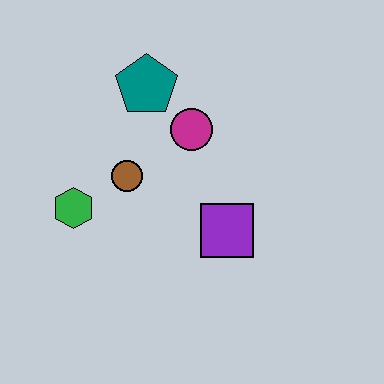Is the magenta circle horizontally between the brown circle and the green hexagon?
No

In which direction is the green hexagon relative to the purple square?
The green hexagon is to the left of the purple square.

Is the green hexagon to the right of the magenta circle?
No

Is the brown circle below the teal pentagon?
Yes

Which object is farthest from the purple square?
The teal pentagon is farthest from the purple square.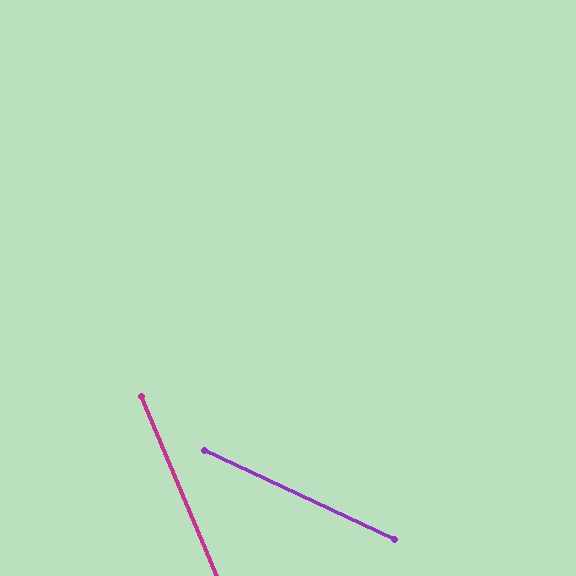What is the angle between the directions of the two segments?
Approximately 42 degrees.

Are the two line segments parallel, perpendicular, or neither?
Neither parallel nor perpendicular — they differ by about 42°.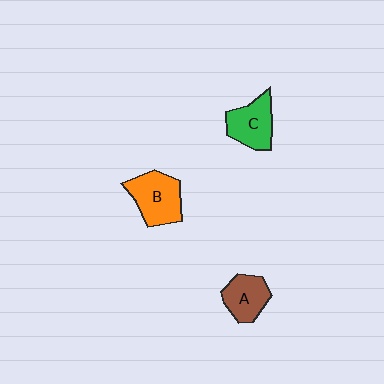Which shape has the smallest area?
Shape A (brown).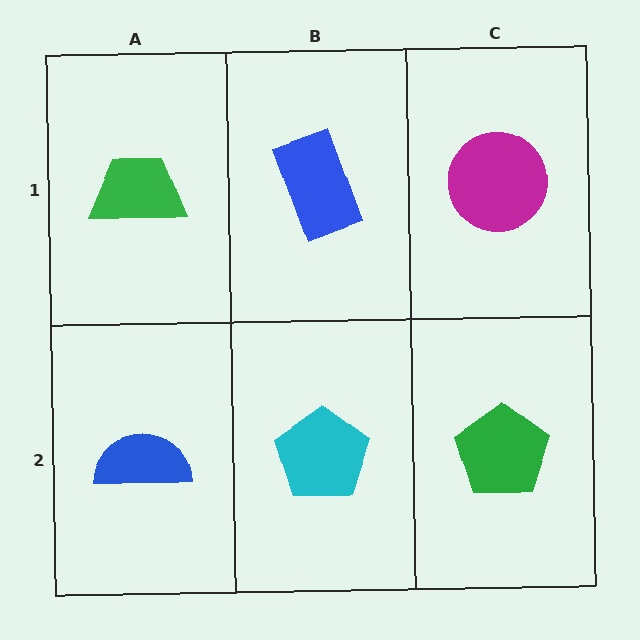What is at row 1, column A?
A green trapezoid.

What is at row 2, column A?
A blue semicircle.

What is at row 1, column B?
A blue rectangle.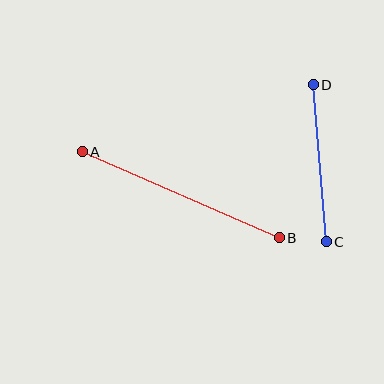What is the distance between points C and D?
The distance is approximately 158 pixels.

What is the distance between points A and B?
The distance is approximately 215 pixels.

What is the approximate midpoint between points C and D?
The midpoint is at approximately (320, 163) pixels.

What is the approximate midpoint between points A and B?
The midpoint is at approximately (181, 195) pixels.